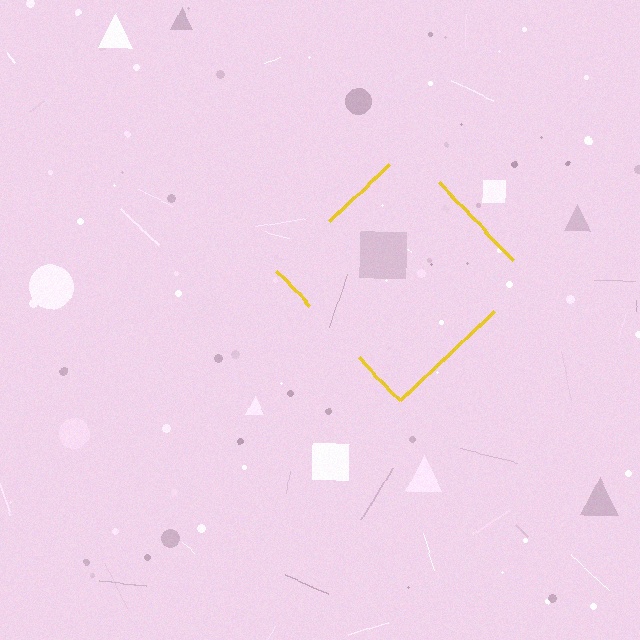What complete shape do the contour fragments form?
The contour fragments form a diamond.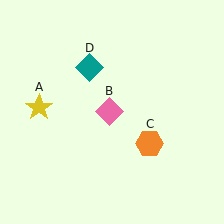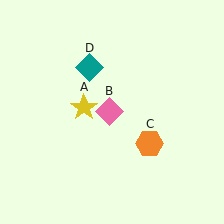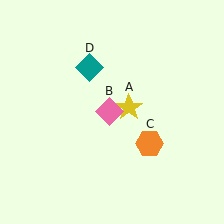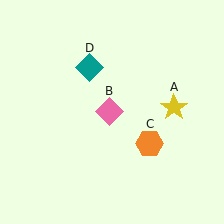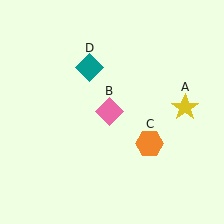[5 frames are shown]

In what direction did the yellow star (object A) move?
The yellow star (object A) moved right.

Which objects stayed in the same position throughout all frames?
Pink diamond (object B) and orange hexagon (object C) and teal diamond (object D) remained stationary.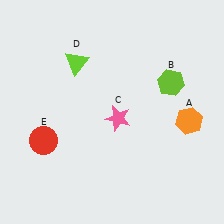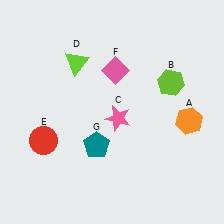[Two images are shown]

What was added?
A pink diamond (F), a teal pentagon (G) were added in Image 2.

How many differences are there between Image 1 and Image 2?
There are 2 differences between the two images.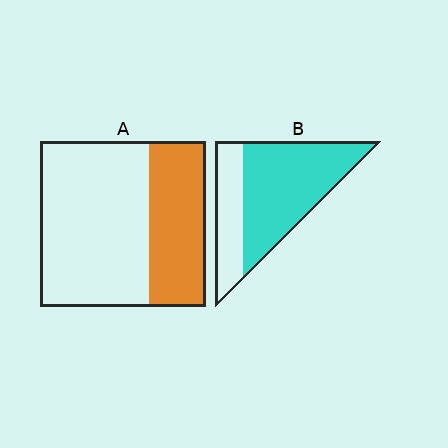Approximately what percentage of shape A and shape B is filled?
A is approximately 35% and B is approximately 70%.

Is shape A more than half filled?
No.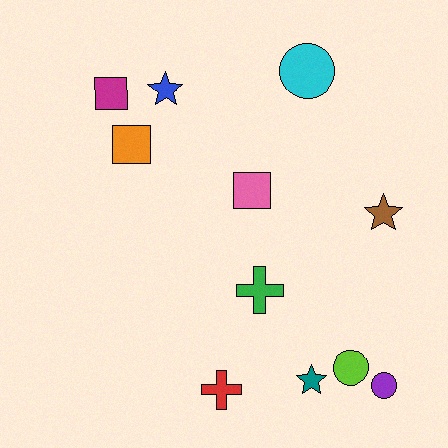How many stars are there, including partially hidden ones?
There are 3 stars.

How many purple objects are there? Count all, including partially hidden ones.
There is 1 purple object.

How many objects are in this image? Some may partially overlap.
There are 11 objects.